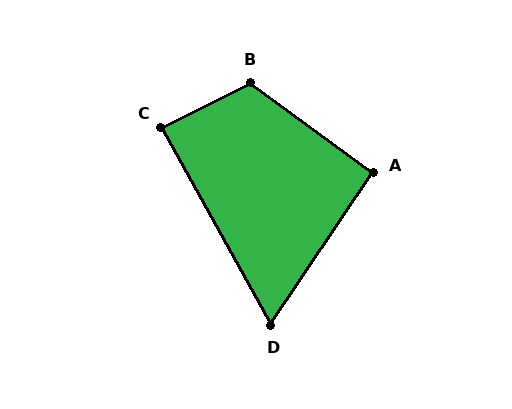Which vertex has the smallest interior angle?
D, at approximately 63 degrees.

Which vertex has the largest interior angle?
B, at approximately 117 degrees.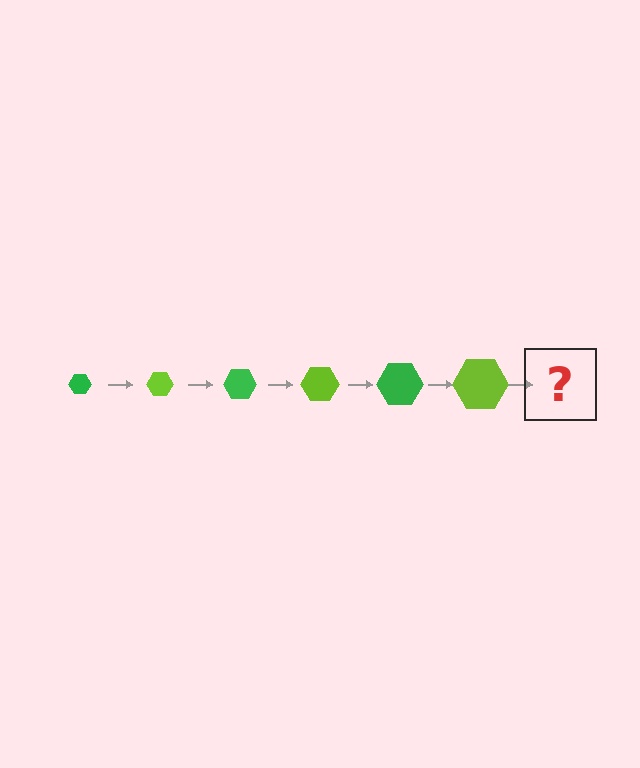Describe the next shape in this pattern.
It should be a green hexagon, larger than the previous one.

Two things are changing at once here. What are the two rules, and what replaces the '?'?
The two rules are that the hexagon grows larger each step and the color cycles through green and lime. The '?' should be a green hexagon, larger than the previous one.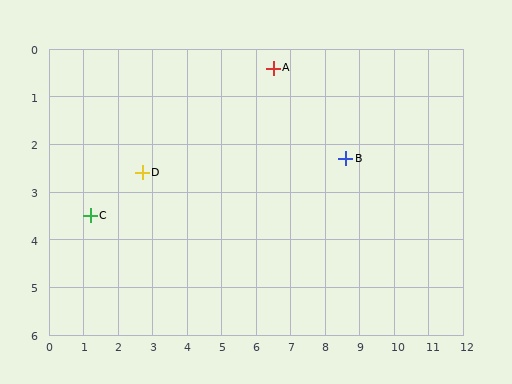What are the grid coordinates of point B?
Point B is at approximately (8.6, 2.3).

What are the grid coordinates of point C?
Point C is at approximately (1.2, 3.5).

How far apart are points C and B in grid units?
Points C and B are about 7.5 grid units apart.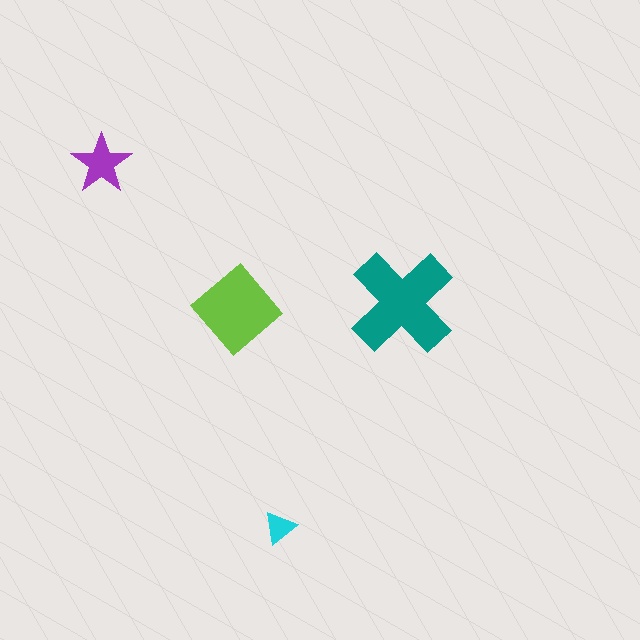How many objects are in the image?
There are 4 objects in the image.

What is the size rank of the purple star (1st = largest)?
3rd.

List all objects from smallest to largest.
The cyan triangle, the purple star, the lime diamond, the teal cross.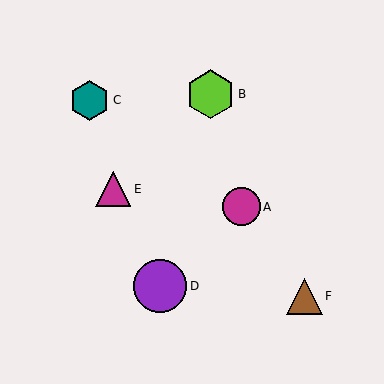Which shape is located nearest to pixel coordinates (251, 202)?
The magenta circle (labeled A) at (241, 207) is nearest to that location.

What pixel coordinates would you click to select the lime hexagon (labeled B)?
Click at (210, 94) to select the lime hexagon B.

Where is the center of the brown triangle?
The center of the brown triangle is at (304, 296).